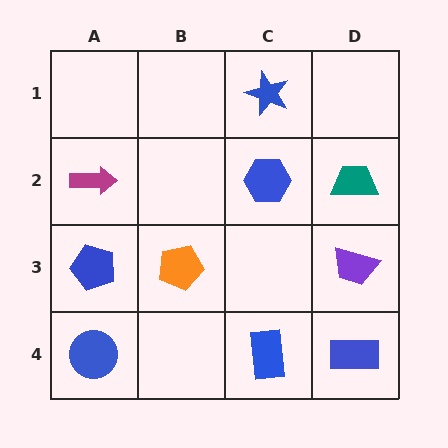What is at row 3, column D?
A purple trapezoid.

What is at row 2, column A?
A magenta arrow.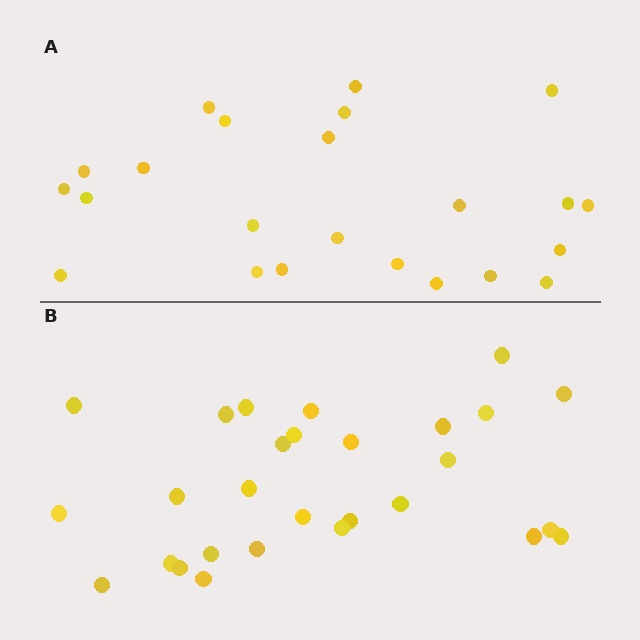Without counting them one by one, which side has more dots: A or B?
Region B (the bottom region) has more dots.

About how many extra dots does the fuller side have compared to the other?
Region B has about 5 more dots than region A.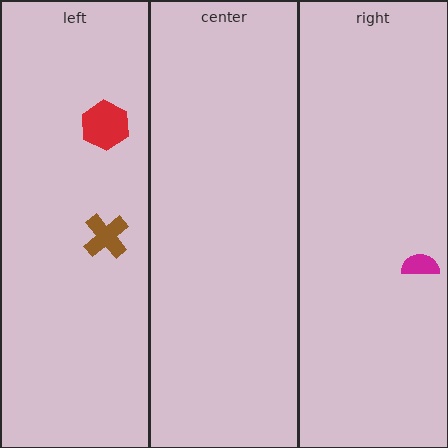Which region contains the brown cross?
The left region.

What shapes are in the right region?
The magenta semicircle.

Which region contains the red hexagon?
The left region.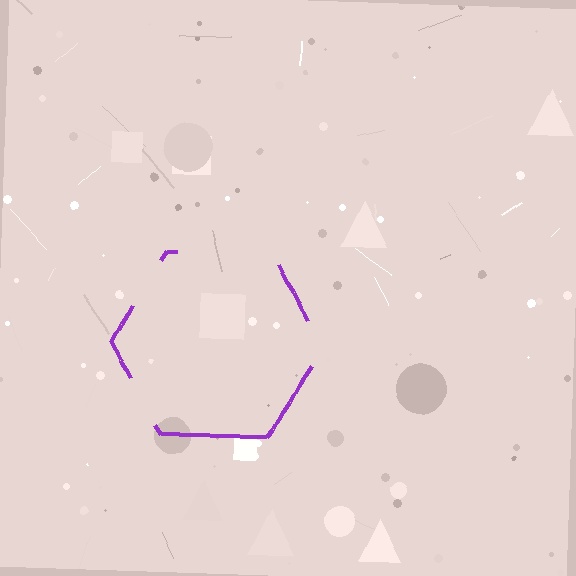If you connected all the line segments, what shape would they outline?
They would outline a hexagon.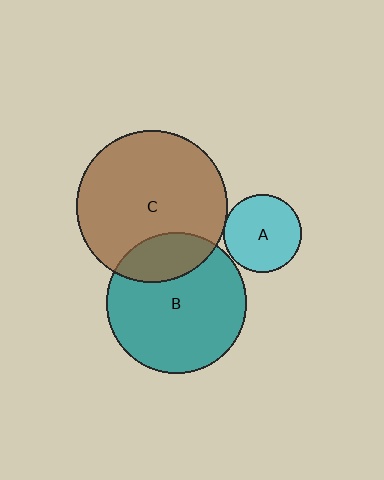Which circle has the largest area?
Circle C (brown).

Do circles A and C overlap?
Yes.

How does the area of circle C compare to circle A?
Approximately 3.8 times.